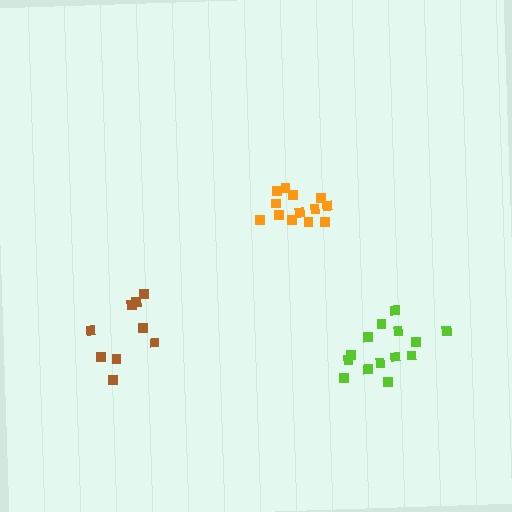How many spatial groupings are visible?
There are 3 spatial groupings.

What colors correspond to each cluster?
The clusters are colored: brown, orange, lime.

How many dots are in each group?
Group 1: 9 dots, Group 2: 13 dots, Group 3: 14 dots (36 total).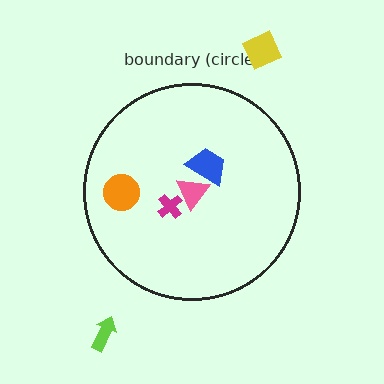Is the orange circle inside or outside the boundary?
Inside.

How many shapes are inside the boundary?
4 inside, 2 outside.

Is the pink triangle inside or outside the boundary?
Inside.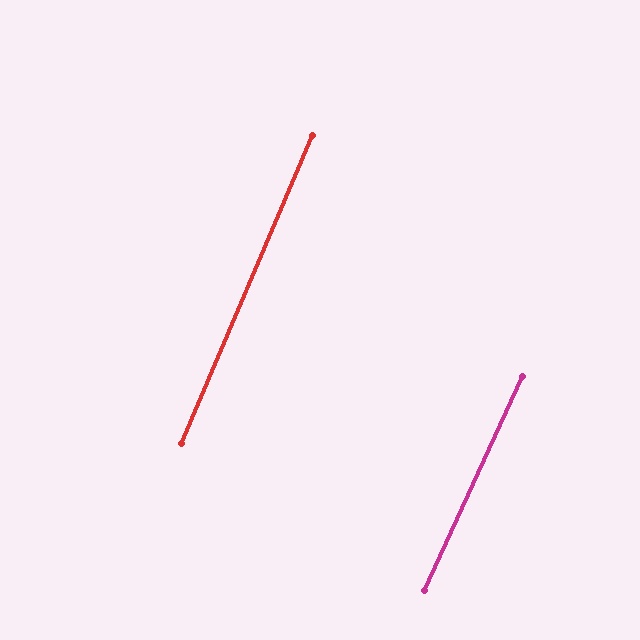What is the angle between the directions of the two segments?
Approximately 2 degrees.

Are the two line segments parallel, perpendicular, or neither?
Parallel — their directions differ by only 1.7°.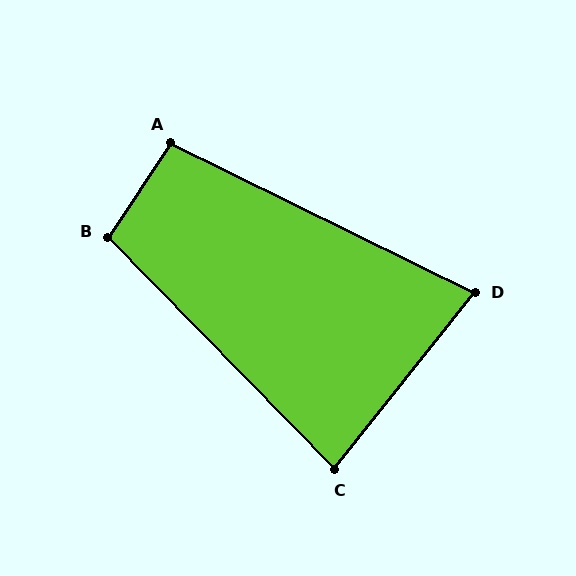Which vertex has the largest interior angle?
B, at approximately 102 degrees.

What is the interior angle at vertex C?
Approximately 83 degrees (acute).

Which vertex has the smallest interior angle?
D, at approximately 78 degrees.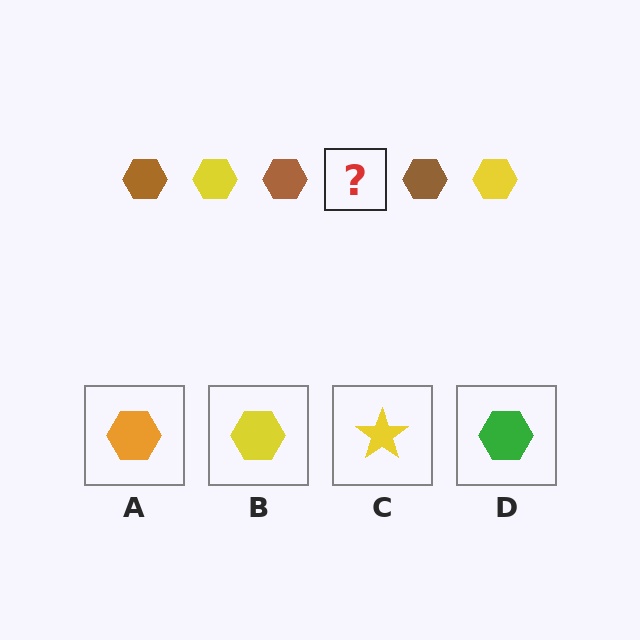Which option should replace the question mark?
Option B.